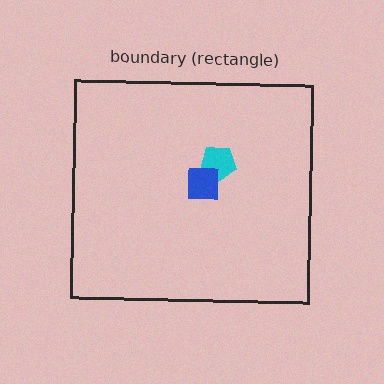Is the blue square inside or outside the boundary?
Inside.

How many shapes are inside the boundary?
2 inside, 0 outside.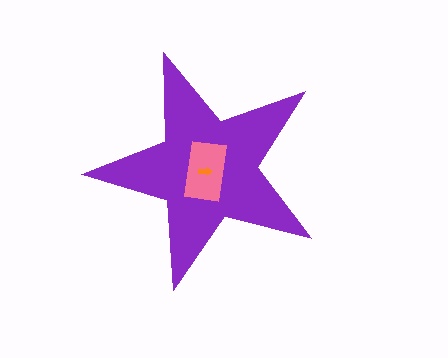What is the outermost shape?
The purple star.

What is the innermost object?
The orange arrow.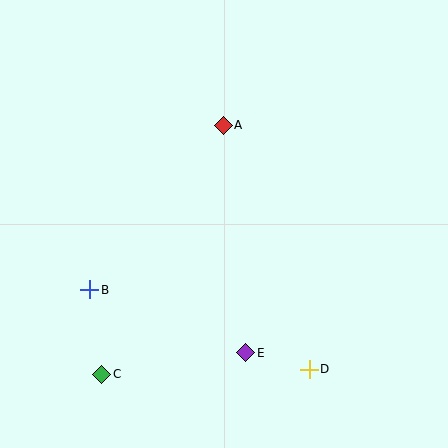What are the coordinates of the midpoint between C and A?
The midpoint between C and A is at (162, 250).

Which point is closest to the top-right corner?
Point A is closest to the top-right corner.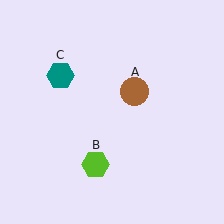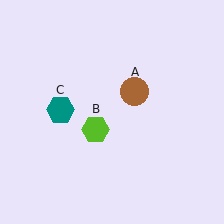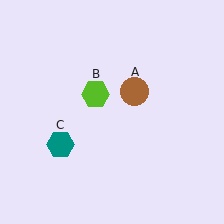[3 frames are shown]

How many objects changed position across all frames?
2 objects changed position: lime hexagon (object B), teal hexagon (object C).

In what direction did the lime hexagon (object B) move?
The lime hexagon (object B) moved up.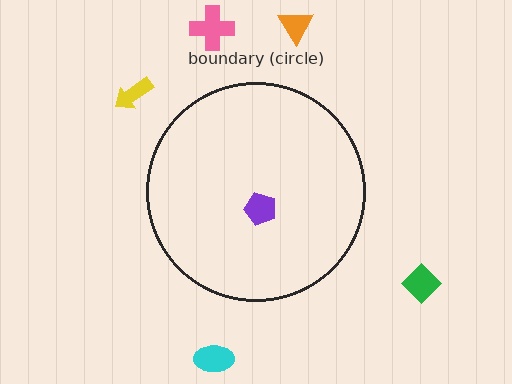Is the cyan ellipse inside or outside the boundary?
Outside.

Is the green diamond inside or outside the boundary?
Outside.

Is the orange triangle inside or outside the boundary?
Outside.